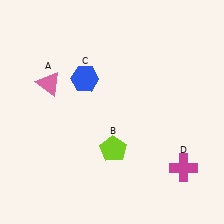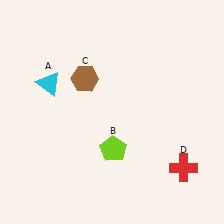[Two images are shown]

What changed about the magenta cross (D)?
In Image 1, D is magenta. In Image 2, it changed to red.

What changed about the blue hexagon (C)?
In Image 1, C is blue. In Image 2, it changed to brown.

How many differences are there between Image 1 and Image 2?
There are 3 differences between the two images.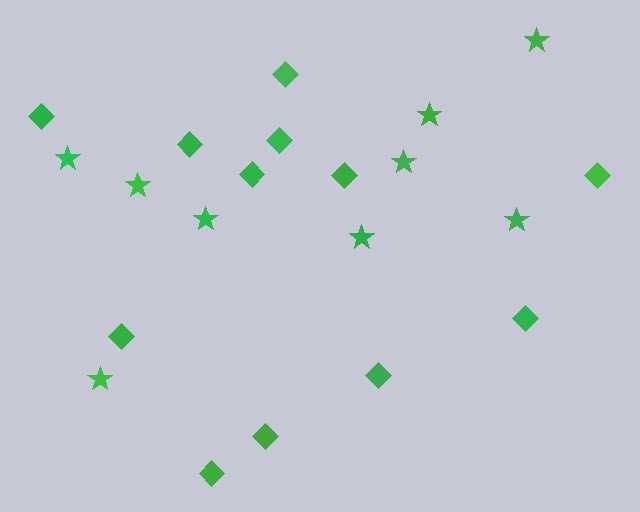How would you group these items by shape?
There are 2 groups: one group of diamonds (12) and one group of stars (9).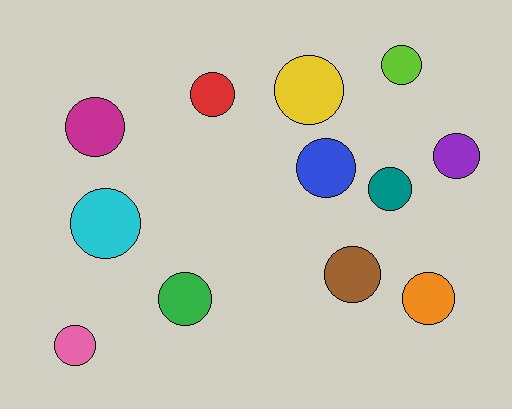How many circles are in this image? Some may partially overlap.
There are 12 circles.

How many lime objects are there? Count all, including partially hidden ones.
There is 1 lime object.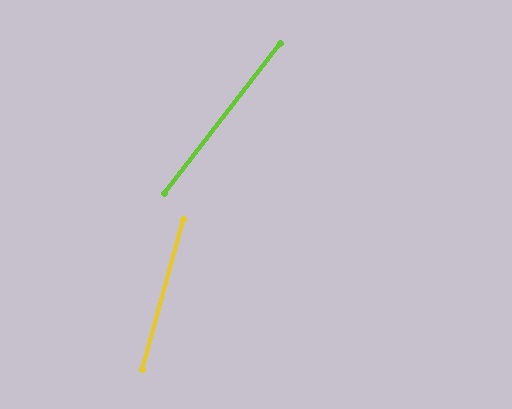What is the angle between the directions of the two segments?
Approximately 22 degrees.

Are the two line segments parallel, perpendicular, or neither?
Neither parallel nor perpendicular — they differ by about 22°.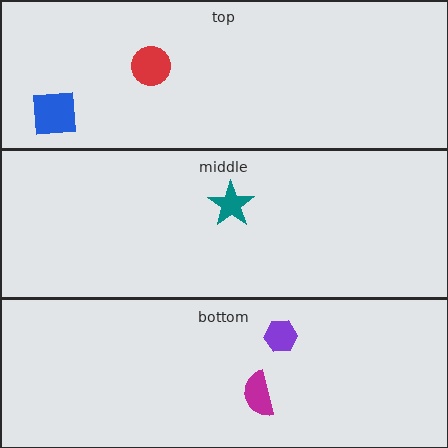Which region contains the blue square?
The top region.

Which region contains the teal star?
The middle region.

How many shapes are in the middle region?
1.